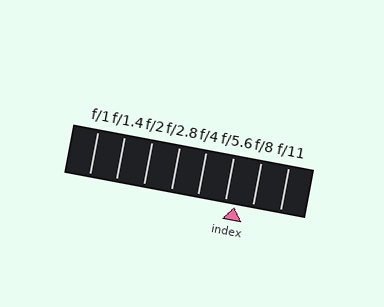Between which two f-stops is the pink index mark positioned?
The index mark is between f/5.6 and f/8.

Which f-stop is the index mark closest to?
The index mark is closest to f/5.6.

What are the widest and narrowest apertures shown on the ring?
The widest aperture shown is f/1 and the narrowest is f/11.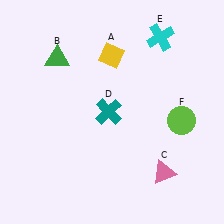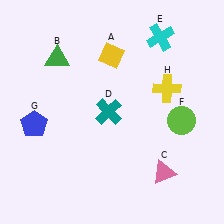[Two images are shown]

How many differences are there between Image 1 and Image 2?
There are 2 differences between the two images.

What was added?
A blue pentagon (G), a yellow cross (H) were added in Image 2.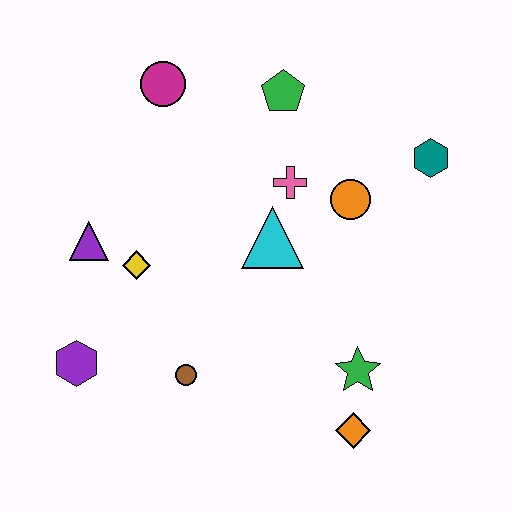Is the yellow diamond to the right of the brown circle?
No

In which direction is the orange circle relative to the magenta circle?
The orange circle is to the right of the magenta circle.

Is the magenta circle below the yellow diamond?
No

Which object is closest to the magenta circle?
The green pentagon is closest to the magenta circle.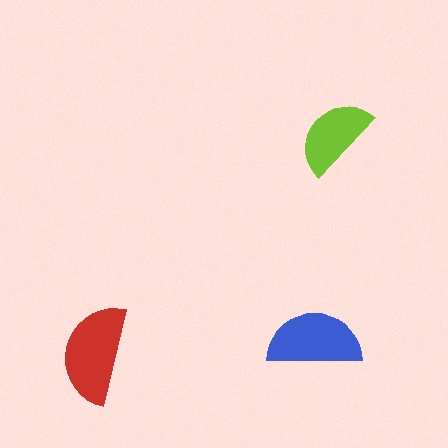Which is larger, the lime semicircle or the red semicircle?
The red one.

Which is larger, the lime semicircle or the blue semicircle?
The blue one.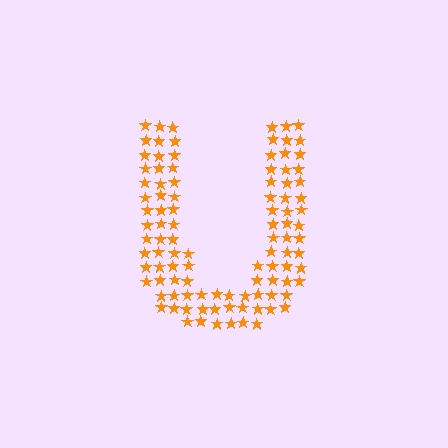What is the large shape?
The large shape is the letter U.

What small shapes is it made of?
It is made of small stars.